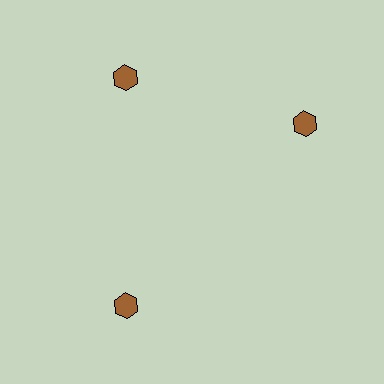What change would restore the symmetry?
The symmetry would be restored by rotating it back into even spacing with its neighbors so that all 3 hexagons sit at equal angles and equal distance from the center.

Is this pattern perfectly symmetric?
No. The 3 brown hexagons are arranged in a ring, but one element near the 3 o'clock position is rotated out of alignment along the ring, breaking the 3-fold rotational symmetry.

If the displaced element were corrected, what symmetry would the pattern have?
It would have 3-fold rotational symmetry — the pattern would map onto itself every 120 degrees.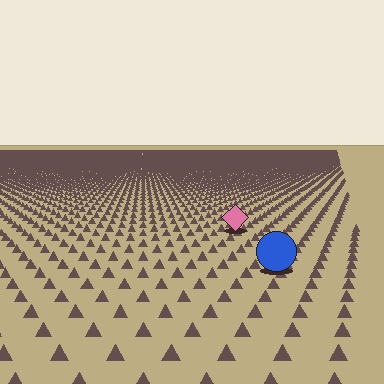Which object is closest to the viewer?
The blue circle is closest. The texture marks near it are larger and more spread out.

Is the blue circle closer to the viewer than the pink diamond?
Yes. The blue circle is closer — you can tell from the texture gradient: the ground texture is coarser near it.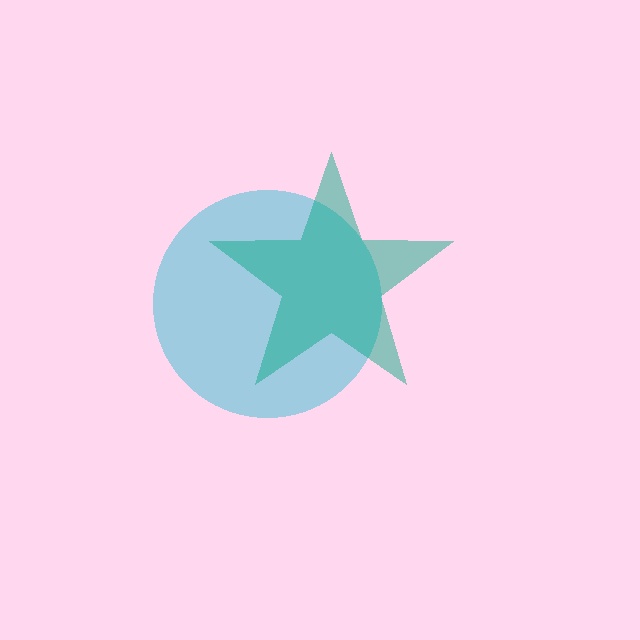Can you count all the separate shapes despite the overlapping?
Yes, there are 2 separate shapes.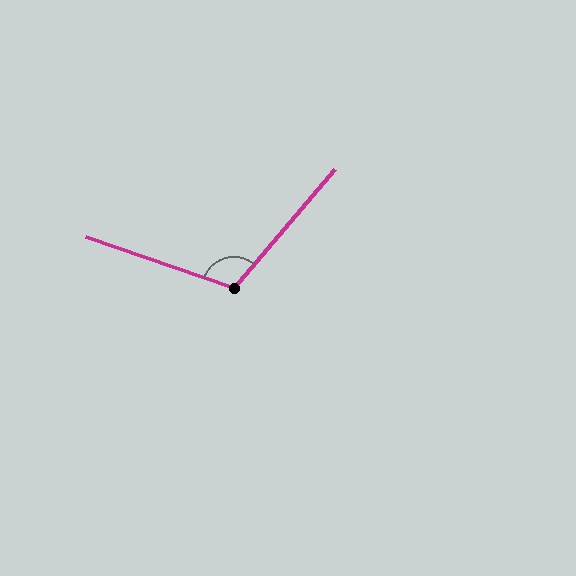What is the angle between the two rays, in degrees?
Approximately 111 degrees.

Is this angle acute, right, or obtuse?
It is obtuse.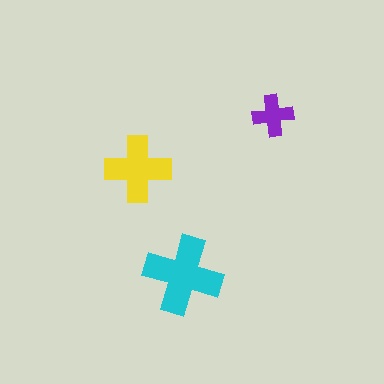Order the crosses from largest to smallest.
the cyan one, the yellow one, the purple one.